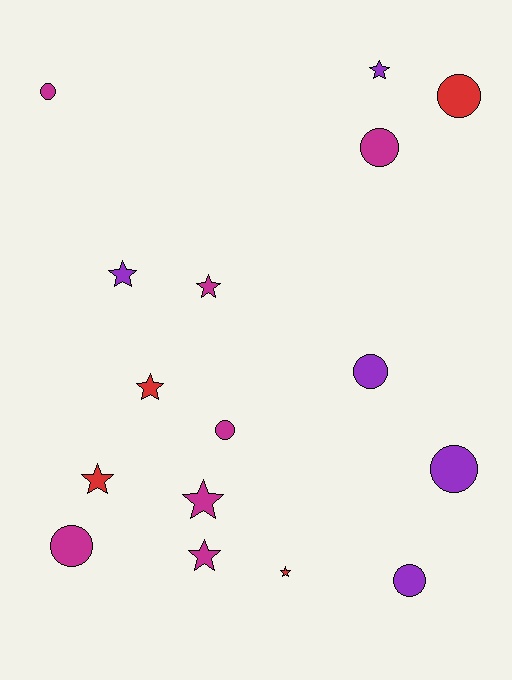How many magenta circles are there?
There are 4 magenta circles.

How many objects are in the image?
There are 16 objects.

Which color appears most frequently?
Magenta, with 7 objects.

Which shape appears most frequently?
Circle, with 8 objects.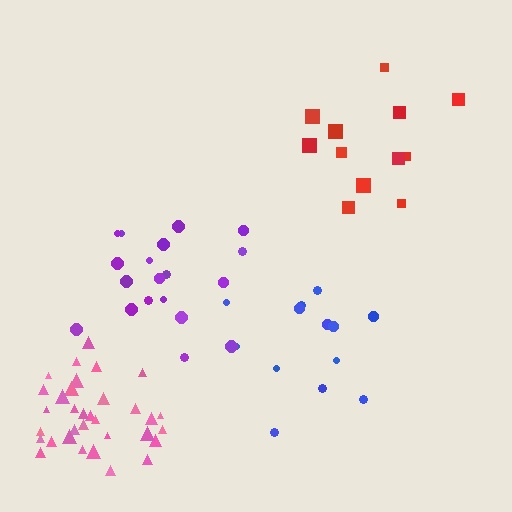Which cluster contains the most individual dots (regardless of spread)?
Pink (34).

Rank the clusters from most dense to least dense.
pink, red, purple, blue.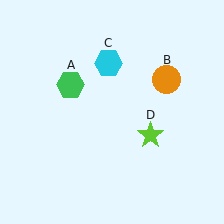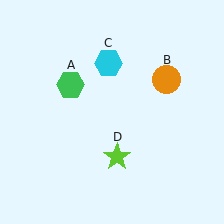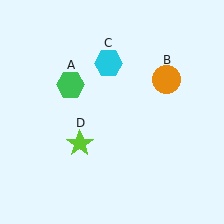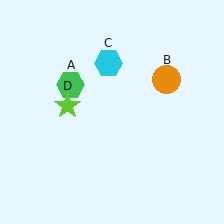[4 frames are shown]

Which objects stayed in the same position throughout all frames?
Green hexagon (object A) and orange circle (object B) and cyan hexagon (object C) remained stationary.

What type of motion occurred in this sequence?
The lime star (object D) rotated clockwise around the center of the scene.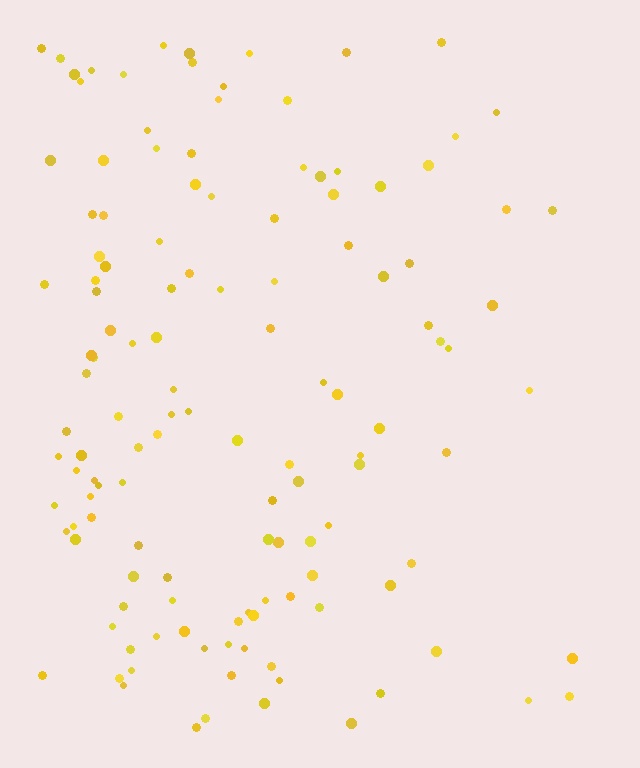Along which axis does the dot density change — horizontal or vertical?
Horizontal.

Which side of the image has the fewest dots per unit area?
The right.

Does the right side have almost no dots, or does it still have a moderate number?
Still a moderate number, just noticeably fewer than the left.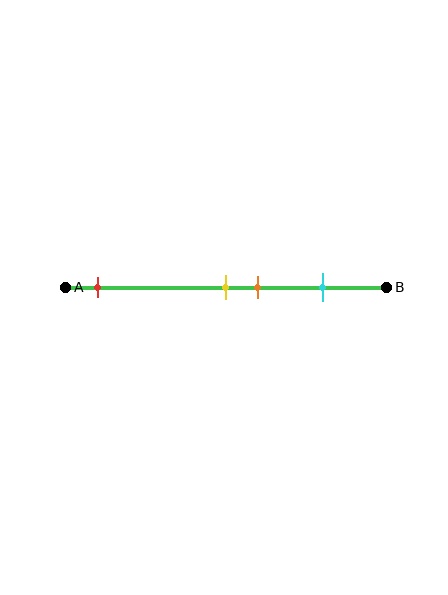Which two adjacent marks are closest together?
The yellow and orange marks are the closest adjacent pair.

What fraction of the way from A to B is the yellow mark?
The yellow mark is approximately 50% (0.5) of the way from A to B.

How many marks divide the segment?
There are 4 marks dividing the segment.